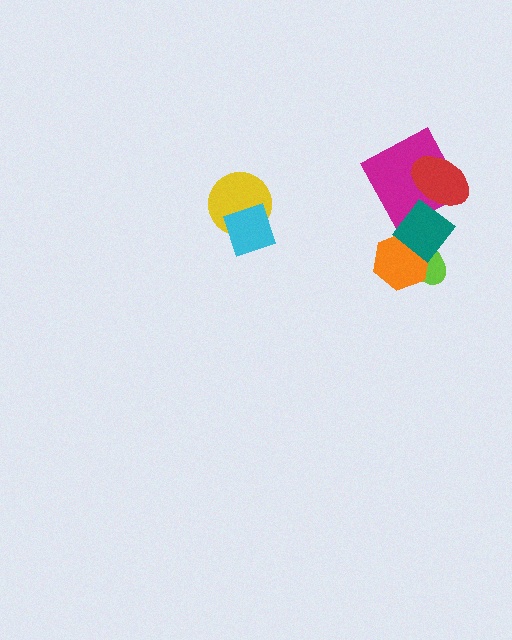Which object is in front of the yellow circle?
The cyan diamond is in front of the yellow circle.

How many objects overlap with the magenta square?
2 objects overlap with the magenta square.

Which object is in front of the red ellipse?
The teal diamond is in front of the red ellipse.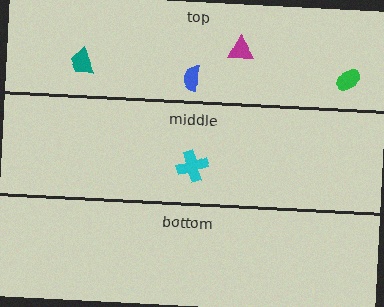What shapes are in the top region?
The magenta triangle, the teal trapezoid, the green ellipse, the blue semicircle.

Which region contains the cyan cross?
The middle region.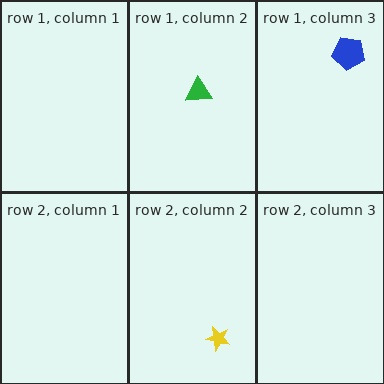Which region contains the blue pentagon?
The row 1, column 3 region.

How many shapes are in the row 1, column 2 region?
1.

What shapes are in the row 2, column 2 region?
The yellow star.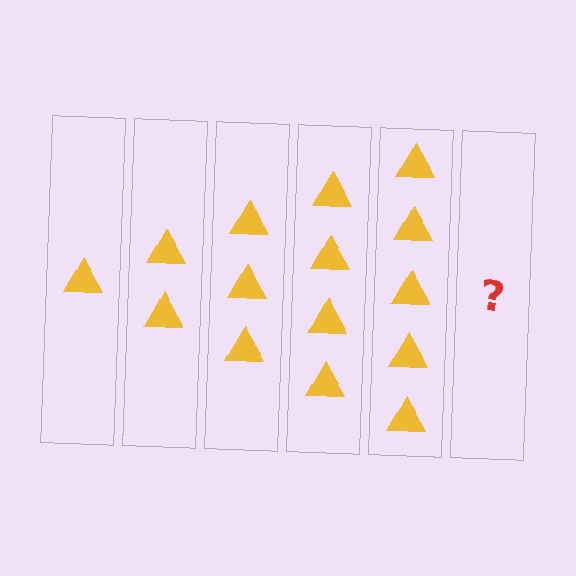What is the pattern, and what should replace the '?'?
The pattern is that each step adds one more triangle. The '?' should be 6 triangles.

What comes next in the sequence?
The next element should be 6 triangles.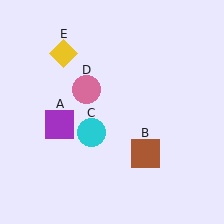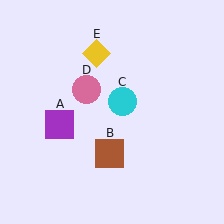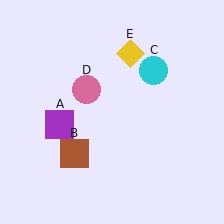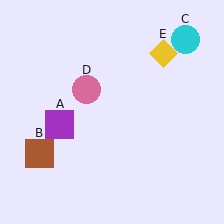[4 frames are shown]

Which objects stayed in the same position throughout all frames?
Purple square (object A) and pink circle (object D) remained stationary.